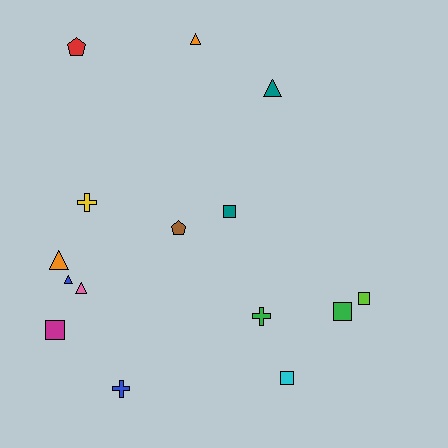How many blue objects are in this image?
There are 2 blue objects.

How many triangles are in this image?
There are 5 triangles.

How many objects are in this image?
There are 15 objects.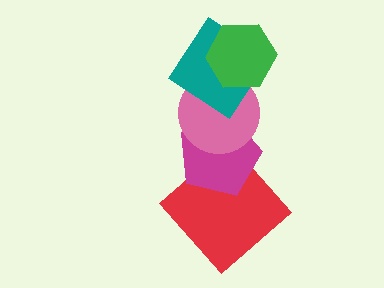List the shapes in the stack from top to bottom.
From top to bottom: the green hexagon, the teal diamond, the pink circle, the magenta pentagon, the red diamond.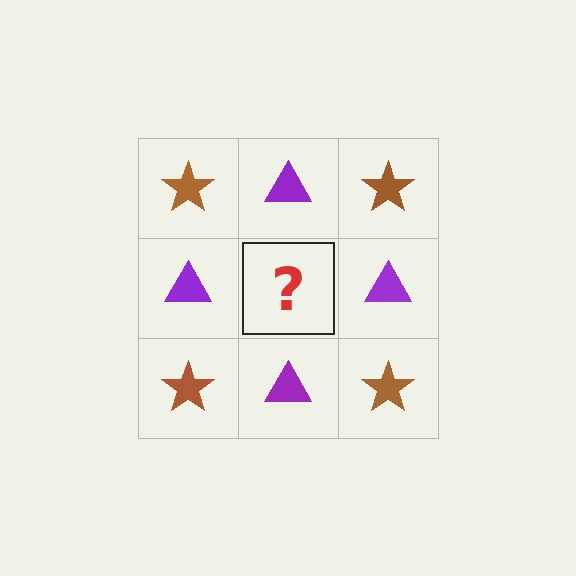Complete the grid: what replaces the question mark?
The question mark should be replaced with a brown star.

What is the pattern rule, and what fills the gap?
The rule is that it alternates brown star and purple triangle in a checkerboard pattern. The gap should be filled with a brown star.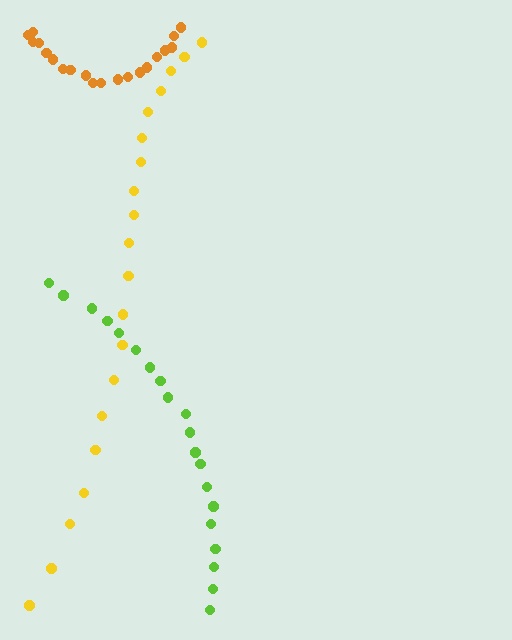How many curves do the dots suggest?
There are 3 distinct paths.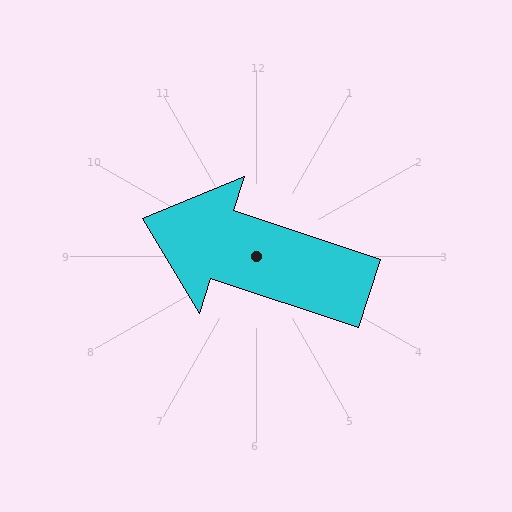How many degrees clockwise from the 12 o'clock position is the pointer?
Approximately 288 degrees.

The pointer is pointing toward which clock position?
Roughly 10 o'clock.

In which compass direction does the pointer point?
West.